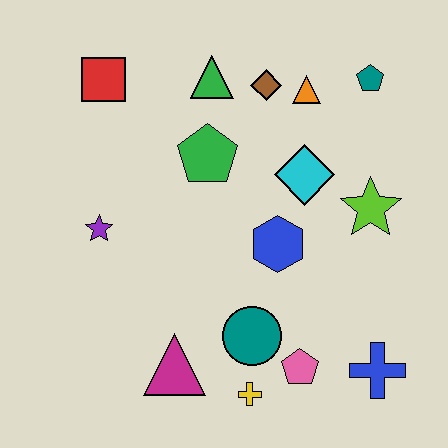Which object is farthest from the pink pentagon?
The red square is farthest from the pink pentagon.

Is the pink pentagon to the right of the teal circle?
Yes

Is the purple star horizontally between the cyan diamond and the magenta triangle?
No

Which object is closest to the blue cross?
The pink pentagon is closest to the blue cross.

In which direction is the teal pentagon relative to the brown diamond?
The teal pentagon is to the right of the brown diamond.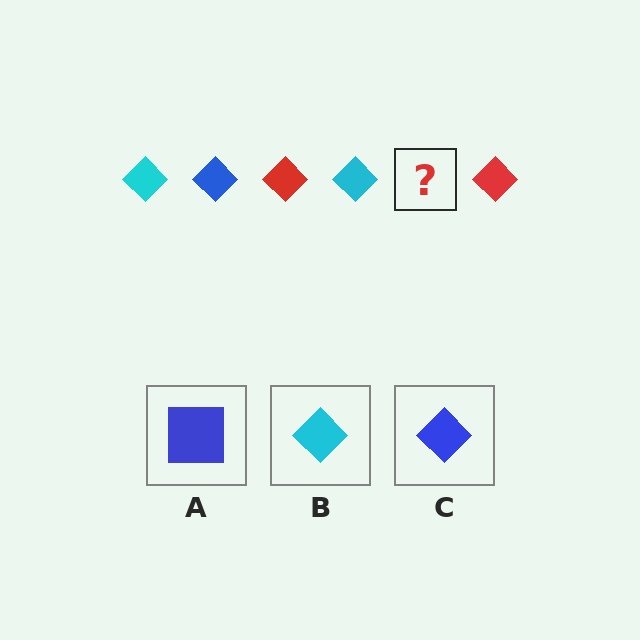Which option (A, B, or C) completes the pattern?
C.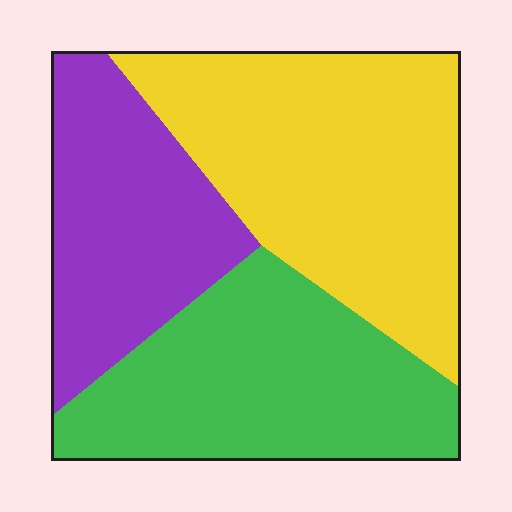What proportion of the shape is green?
Green takes up about one third (1/3) of the shape.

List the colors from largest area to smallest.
From largest to smallest: yellow, green, purple.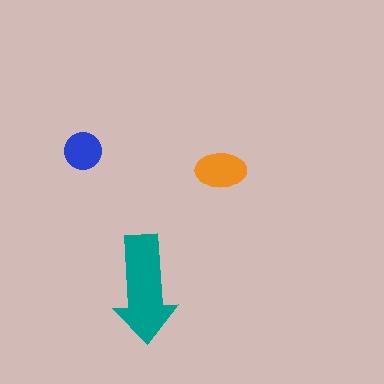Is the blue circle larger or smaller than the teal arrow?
Smaller.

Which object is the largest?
The teal arrow.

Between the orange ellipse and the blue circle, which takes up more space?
The orange ellipse.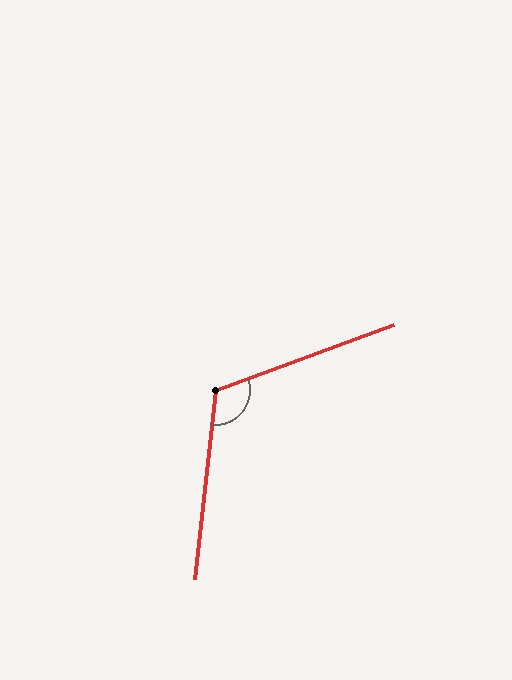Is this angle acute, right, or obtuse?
It is obtuse.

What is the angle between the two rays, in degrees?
Approximately 116 degrees.